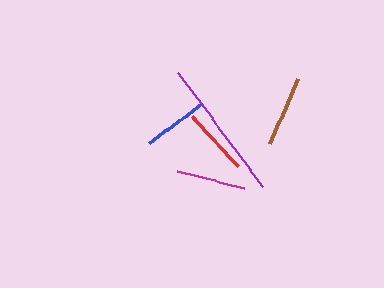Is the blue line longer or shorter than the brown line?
The brown line is longer than the blue line.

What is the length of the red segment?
The red segment is approximately 68 pixels long.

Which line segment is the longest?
The purple line is the longest at approximately 143 pixels.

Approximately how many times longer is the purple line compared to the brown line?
The purple line is approximately 2.0 times the length of the brown line.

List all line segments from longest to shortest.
From longest to shortest: purple, brown, magenta, red, blue.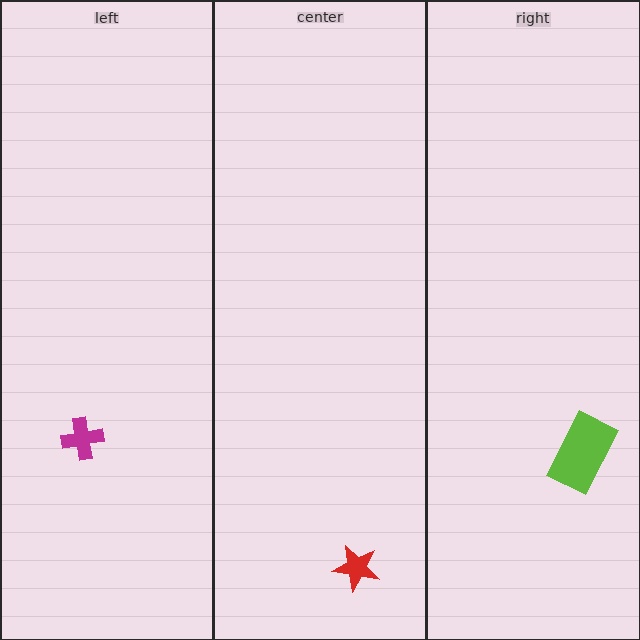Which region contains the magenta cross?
The left region.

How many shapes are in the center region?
1.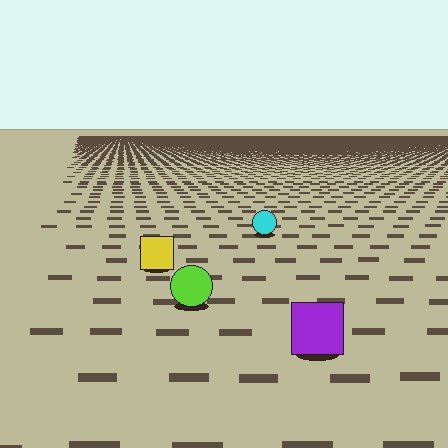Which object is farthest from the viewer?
The cyan circle is farthest from the viewer. It appears smaller and the ground texture around it is denser.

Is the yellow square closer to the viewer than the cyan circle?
Yes. The yellow square is closer — you can tell from the texture gradient: the ground texture is coarser near it.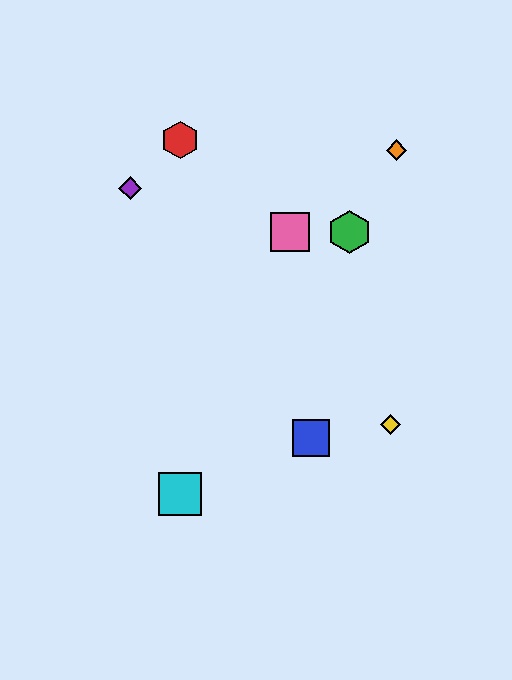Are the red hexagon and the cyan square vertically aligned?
Yes, both are at x≈180.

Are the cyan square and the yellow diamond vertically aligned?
No, the cyan square is at x≈180 and the yellow diamond is at x≈391.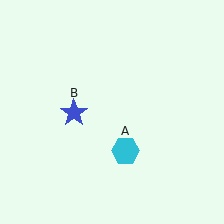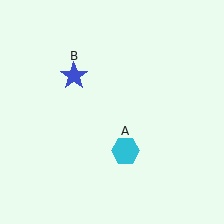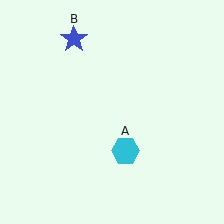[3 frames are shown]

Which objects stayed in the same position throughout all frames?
Cyan hexagon (object A) remained stationary.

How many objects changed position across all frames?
1 object changed position: blue star (object B).